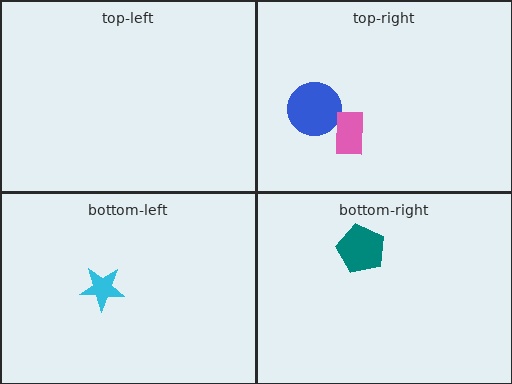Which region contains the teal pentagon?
The bottom-right region.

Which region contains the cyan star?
The bottom-left region.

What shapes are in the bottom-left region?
The cyan star.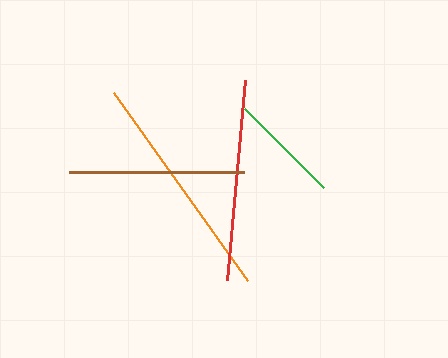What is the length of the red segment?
The red segment is approximately 202 pixels long.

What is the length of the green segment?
The green segment is approximately 111 pixels long.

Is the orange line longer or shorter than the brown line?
The orange line is longer than the brown line.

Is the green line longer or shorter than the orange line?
The orange line is longer than the green line.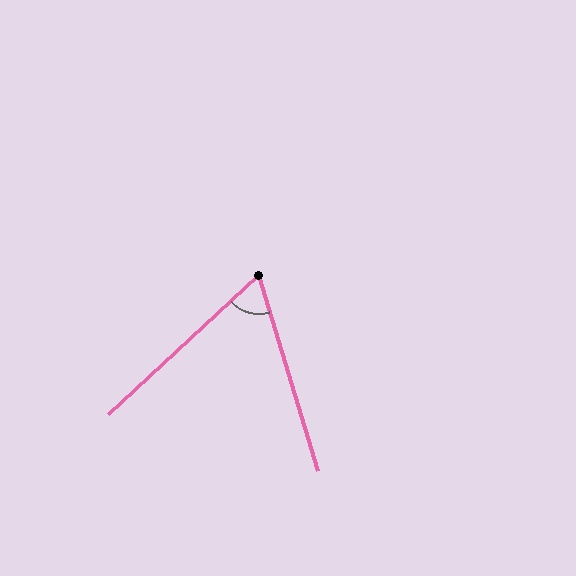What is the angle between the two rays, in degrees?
Approximately 64 degrees.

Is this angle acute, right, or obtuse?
It is acute.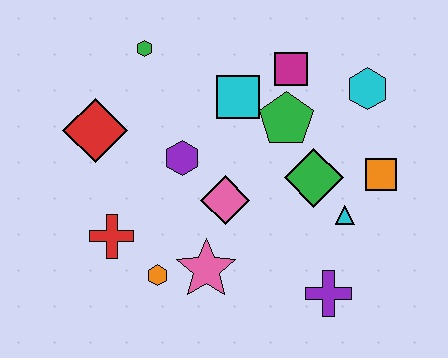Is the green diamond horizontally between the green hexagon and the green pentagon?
No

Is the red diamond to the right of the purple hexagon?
No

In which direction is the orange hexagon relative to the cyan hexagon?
The orange hexagon is to the left of the cyan hexagon.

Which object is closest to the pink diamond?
The purple hexagon is closest to the pink diamond.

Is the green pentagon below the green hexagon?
Yes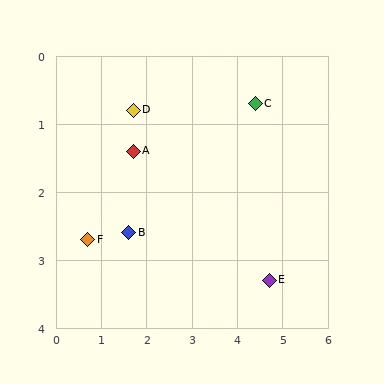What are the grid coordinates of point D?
Point D is at approximately (1.7, 0.8).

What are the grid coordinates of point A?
Point A is at approximately (1.7, 1.4).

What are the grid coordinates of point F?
Point F is at approximately (0.7, 2.7).